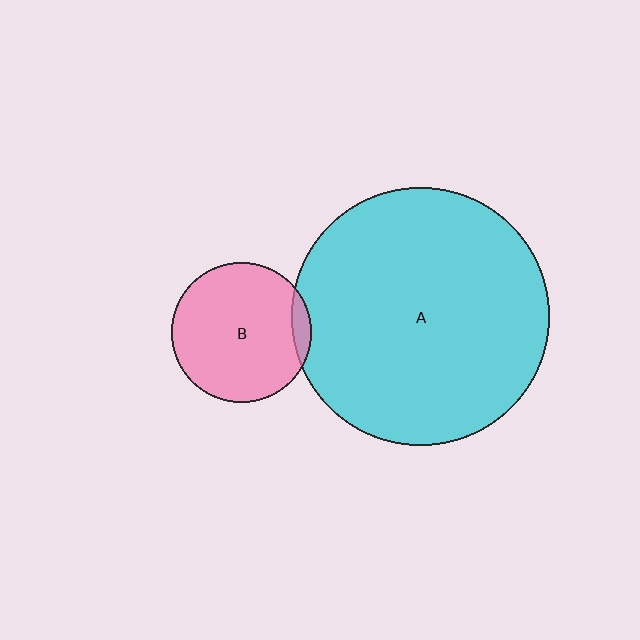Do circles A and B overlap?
Yes.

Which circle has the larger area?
Circle A (cyan).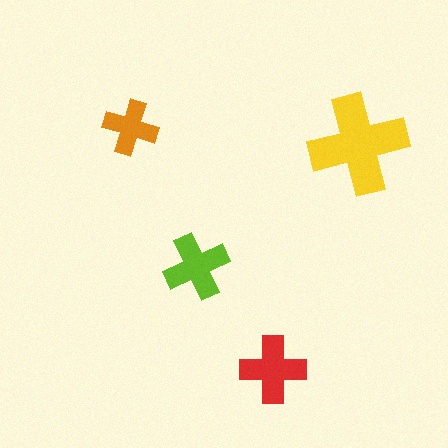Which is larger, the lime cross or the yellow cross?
The yellow one.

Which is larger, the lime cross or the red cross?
The red one.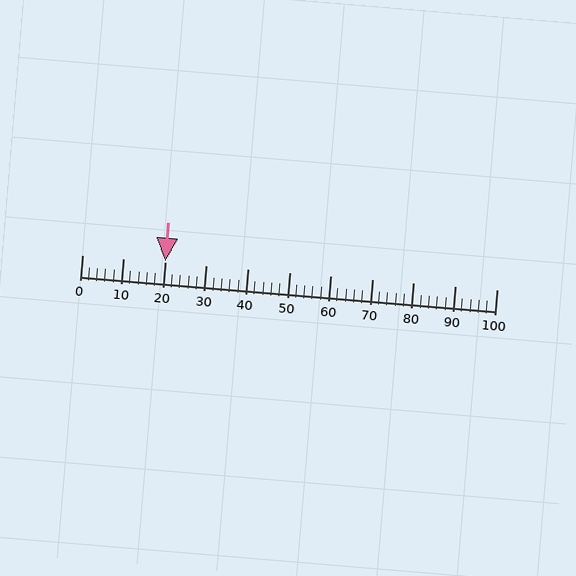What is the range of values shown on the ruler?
The ruler shows values from 0 to 100.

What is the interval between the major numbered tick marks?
The major tick marks are spaced 10 units apart.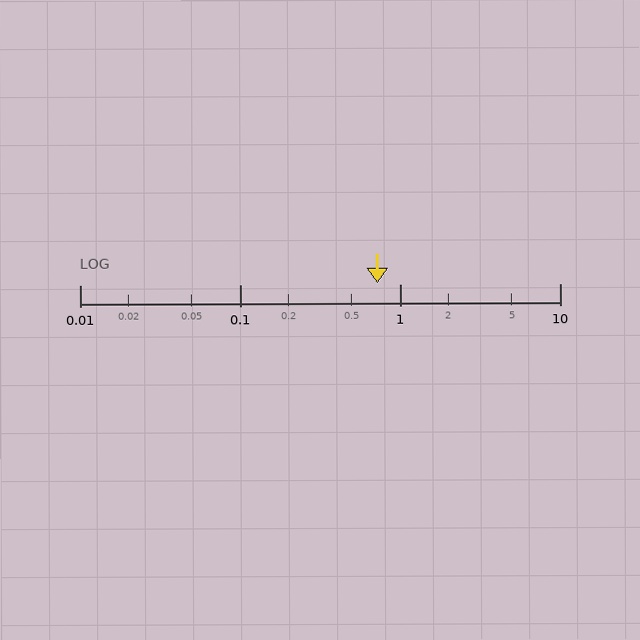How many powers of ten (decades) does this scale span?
The scale spans 3 decades, from 0.01 to 10.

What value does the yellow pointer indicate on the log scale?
The pointer indicates approximately 0.72.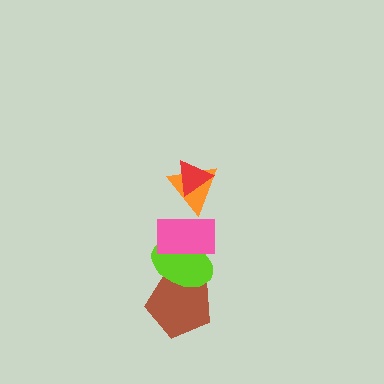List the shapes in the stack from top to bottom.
From top to bottom: the red triangle, the orange triangle, the pink rectangle, the lime ellipse, the brown pentagon.